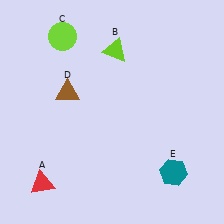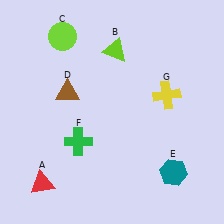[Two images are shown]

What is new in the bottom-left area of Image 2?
A green cross (F) was added in the bottom-left area of Image 2.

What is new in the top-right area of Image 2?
A yellow cross (G) was added in the top-right area of Image 2.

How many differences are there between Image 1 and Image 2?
There are 2 differences between the two images.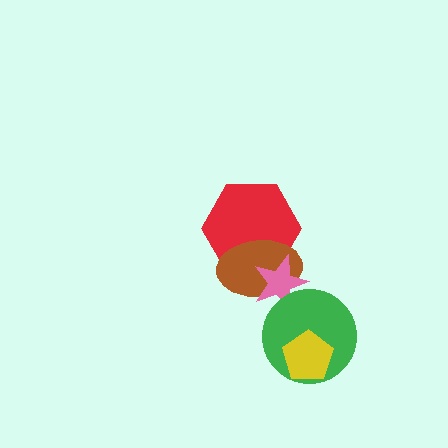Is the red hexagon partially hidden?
Yes, it is partially covered by another shape.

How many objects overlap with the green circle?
2 objects overlap with the green circle.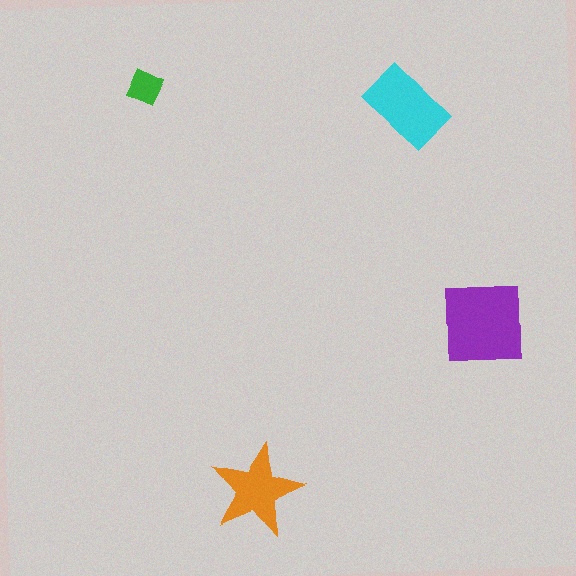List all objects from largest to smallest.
The purple square, the cyan rectangle, the orange star, the green square.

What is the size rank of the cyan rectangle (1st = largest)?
2nd.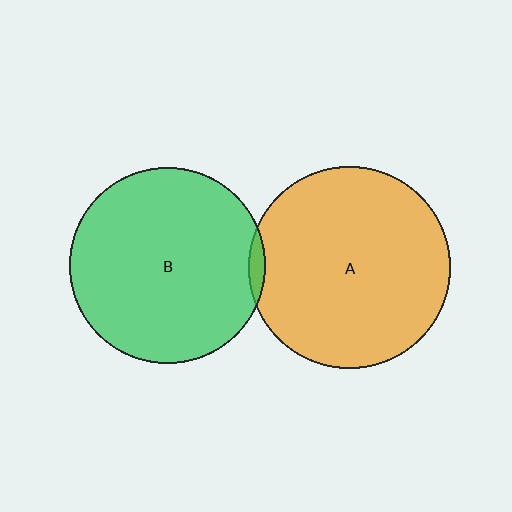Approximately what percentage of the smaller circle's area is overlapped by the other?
Approximately 5%.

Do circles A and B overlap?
Yes.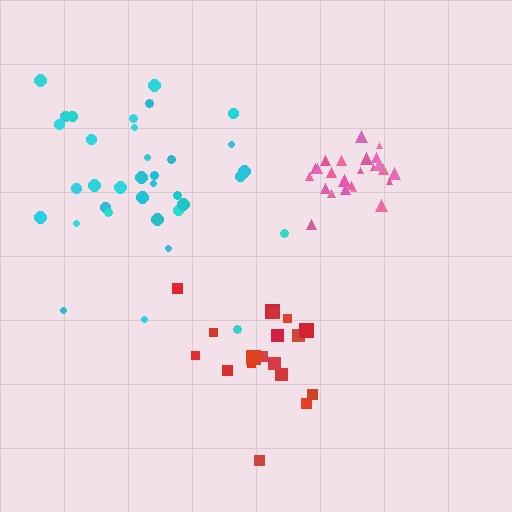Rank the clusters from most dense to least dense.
pink, red, cyan.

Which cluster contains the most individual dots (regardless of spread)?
Cyan (35).